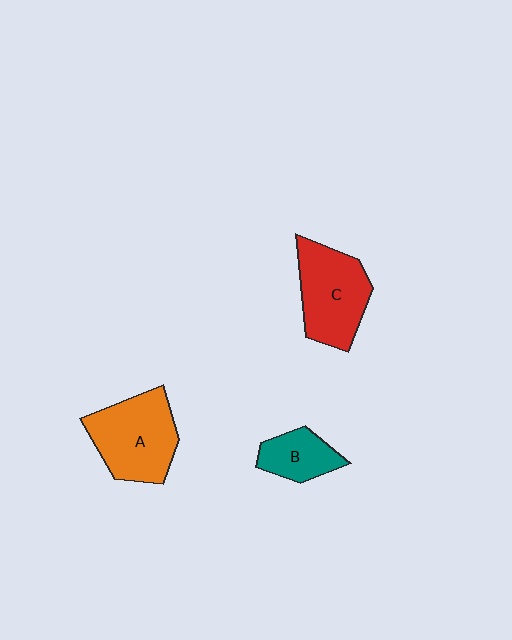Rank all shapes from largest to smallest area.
From largest to smallest: A (orange), C (red), B (teal).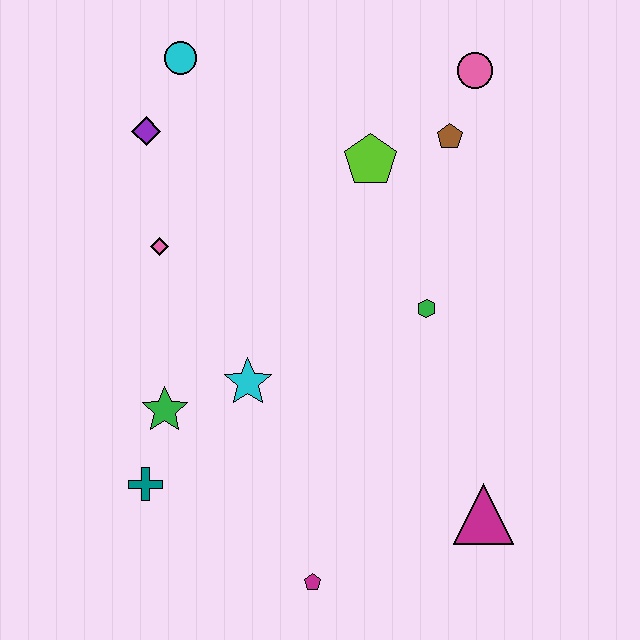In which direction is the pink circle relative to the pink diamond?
The pink circle is to the right of the pink diamond.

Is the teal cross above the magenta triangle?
Yes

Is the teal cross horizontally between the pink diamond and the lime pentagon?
No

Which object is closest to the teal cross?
The green star is closest to the teal cross.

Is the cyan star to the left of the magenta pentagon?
Yes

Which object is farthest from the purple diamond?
The magenta triangle is farthest from the purple diamond.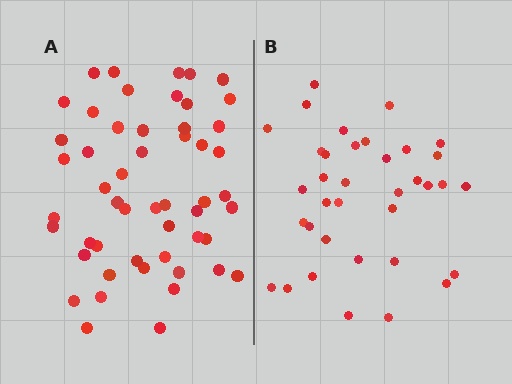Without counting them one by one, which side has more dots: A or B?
Region A (the left region) has more dots.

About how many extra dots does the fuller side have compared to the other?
Region A has approximately 15 more dots than region B.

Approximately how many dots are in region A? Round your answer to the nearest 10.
About 50 dots. (The exact count is 52, which rounds to 50.)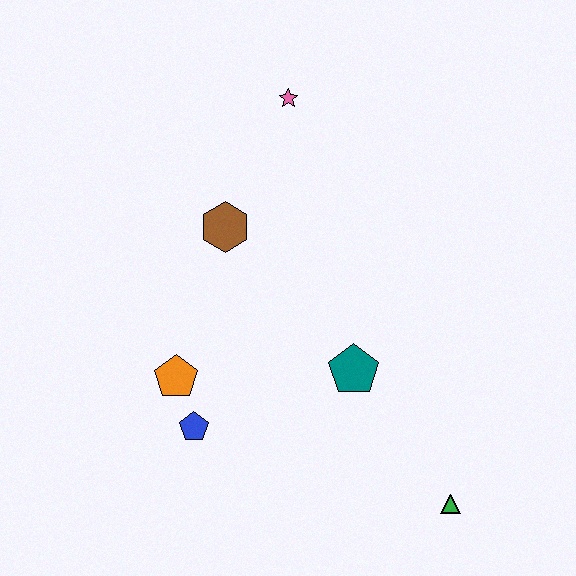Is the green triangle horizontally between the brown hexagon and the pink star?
No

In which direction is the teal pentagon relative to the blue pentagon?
The teal pentagon is to the right of the blue pentagon.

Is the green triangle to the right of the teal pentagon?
Yes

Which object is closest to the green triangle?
The teal pentagon is closest to the green triangle.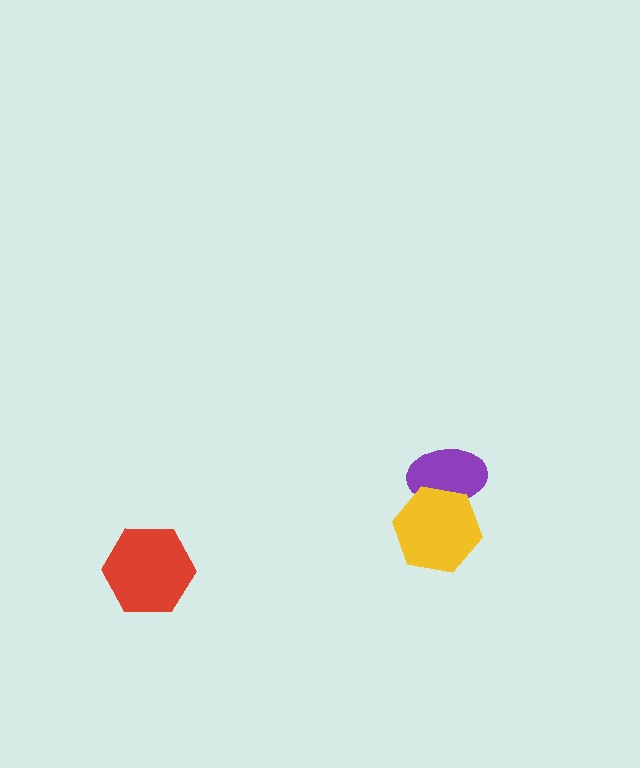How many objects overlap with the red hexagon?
0 objects overlap with the red hexagon.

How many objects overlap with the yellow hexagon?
1 object overlaps with the yellow hexagon.